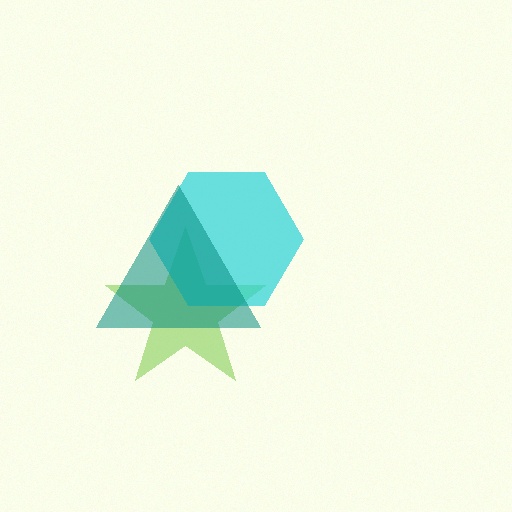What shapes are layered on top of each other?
The layered shapes are: a lime star, a cyan hexagon, a teal triangle.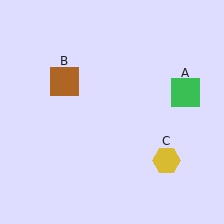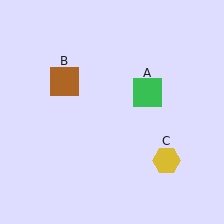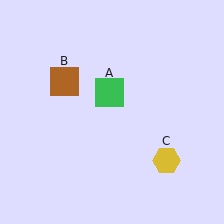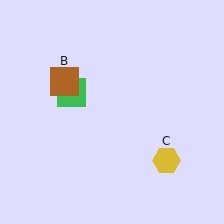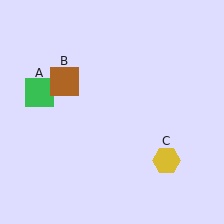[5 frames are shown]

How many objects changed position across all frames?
1 object changed position: green square (object A).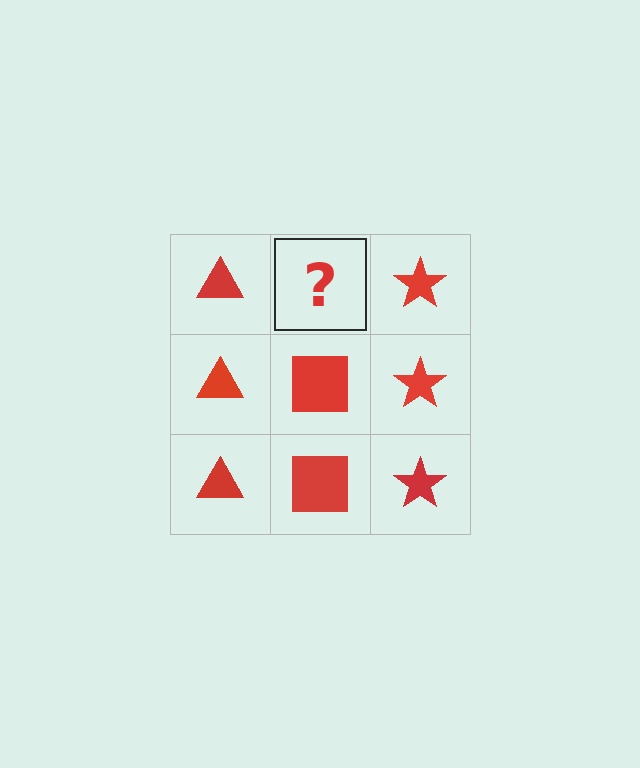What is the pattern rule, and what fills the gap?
The rule is that each column has a consistent shape. The gap should be filled with a red square.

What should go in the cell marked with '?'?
The missing cell should contain a red square.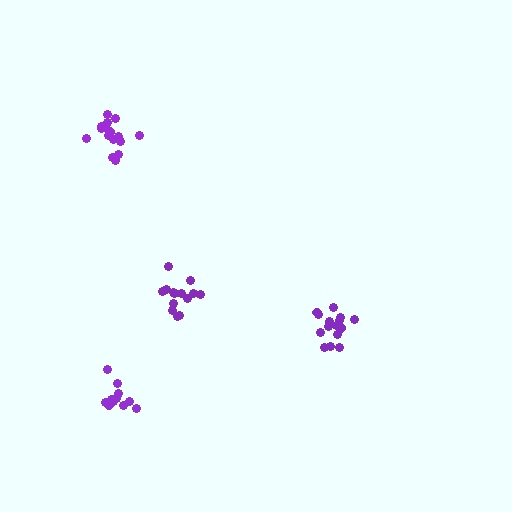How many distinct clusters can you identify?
There are 4 distinct clusters.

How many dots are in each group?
Group 1: 15 dots, Group 2: 17 dots, Group 3: 11 dots, Group 4: 14 dots (57 total).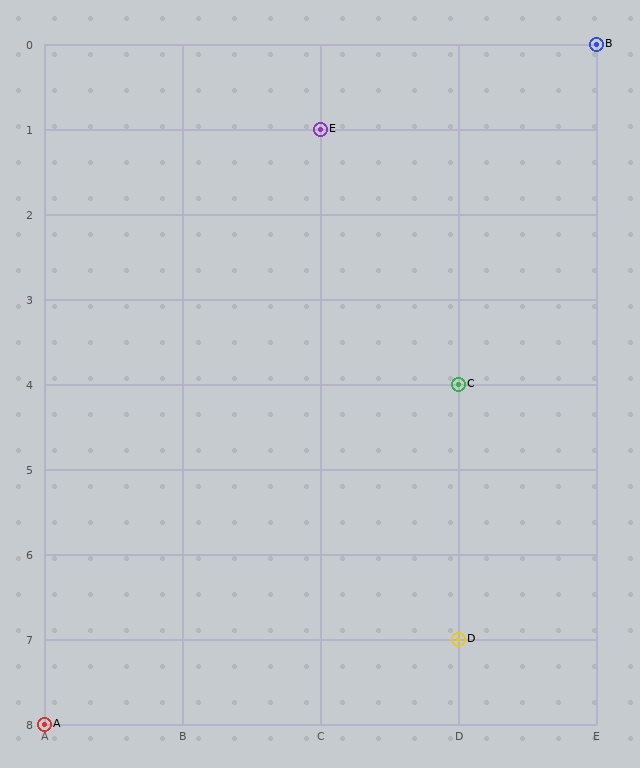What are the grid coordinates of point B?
Point B is at grid coordinates (E, 0).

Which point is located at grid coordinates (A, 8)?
Point A is at (A, 8).